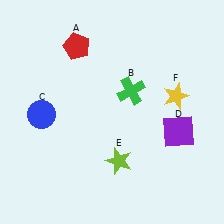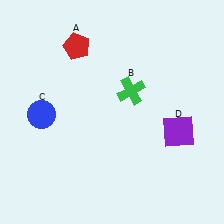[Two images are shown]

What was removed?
The lime star (E), the yellow star (F) were removed in Image 2.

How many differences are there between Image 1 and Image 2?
There are 2 differences between the two images.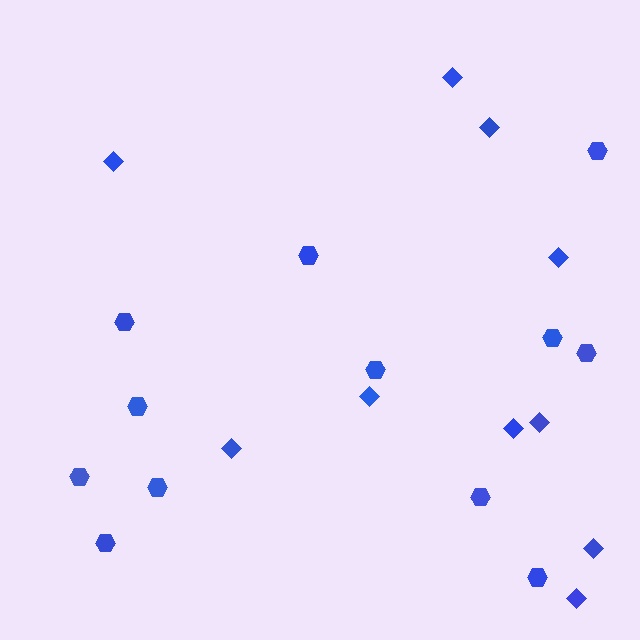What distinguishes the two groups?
There are 2 groups: one group of hexagons (12) and one group of diamonds (10).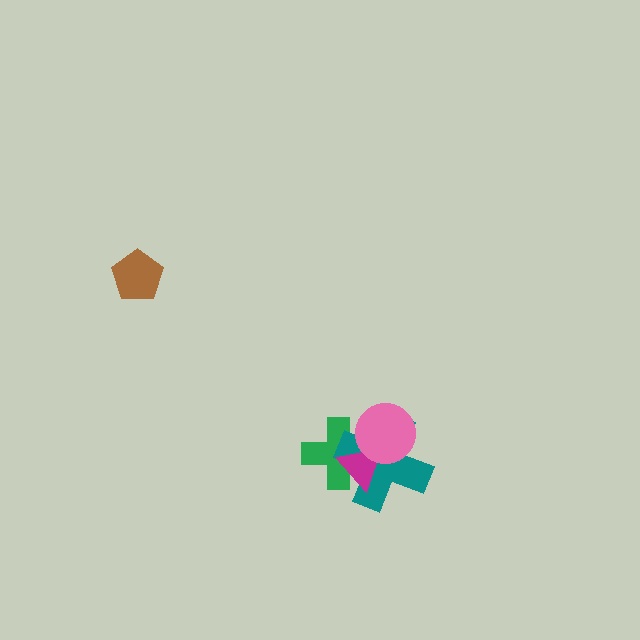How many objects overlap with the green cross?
3 objects overlap with the green cross.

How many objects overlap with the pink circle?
3 objects overlap with the pink circle.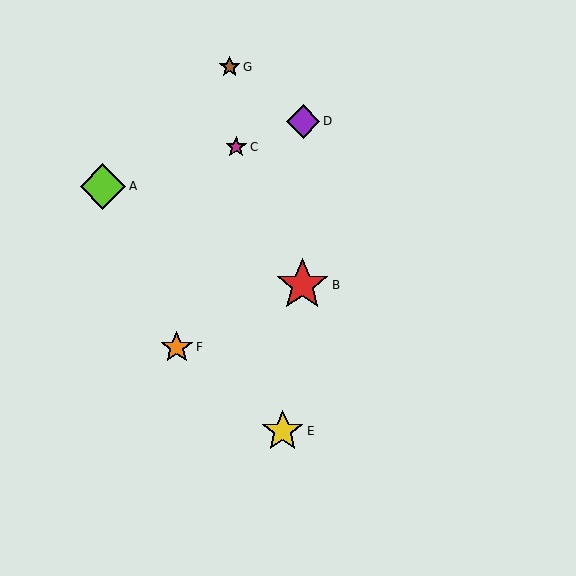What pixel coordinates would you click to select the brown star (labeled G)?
Click at (230, 67) to select the brown star G.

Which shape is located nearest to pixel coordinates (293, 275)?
The red star (labeled B) at (302, 285) is nearest to that location.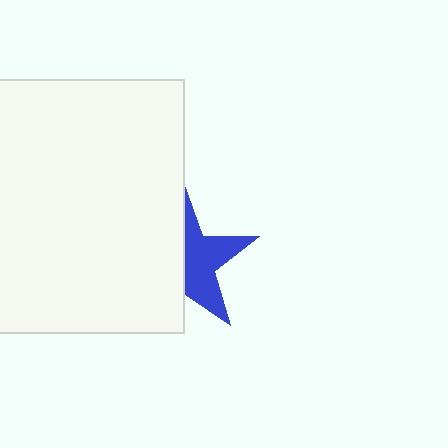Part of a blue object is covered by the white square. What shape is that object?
It is a star.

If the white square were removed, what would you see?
You would see the complete blue star.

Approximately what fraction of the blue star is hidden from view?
Roughly 52% of the blue star is hidden behind the white square.